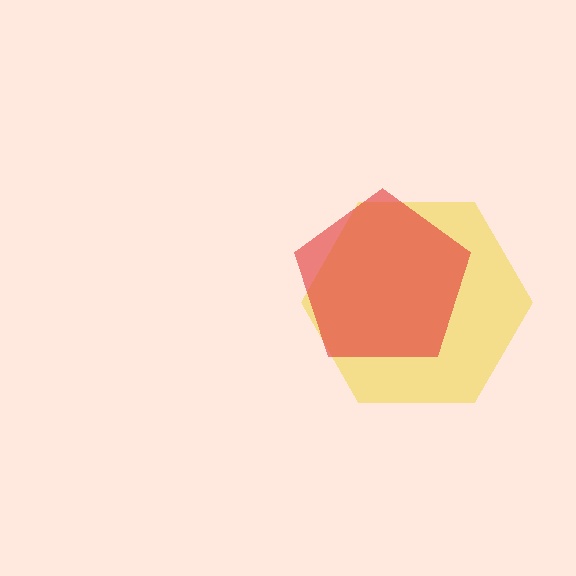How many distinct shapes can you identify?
There are 2 distinct shapes: a yellow hexagon, a red pentagon.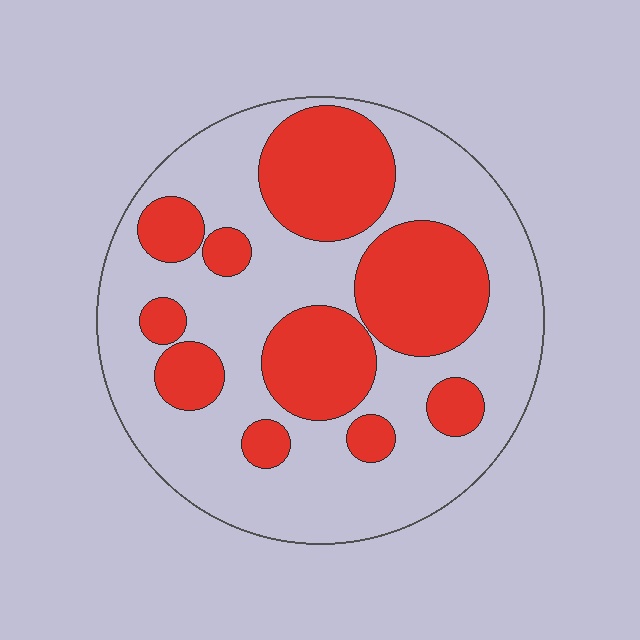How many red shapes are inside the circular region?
10.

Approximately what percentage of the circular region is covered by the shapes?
Approximately 35%.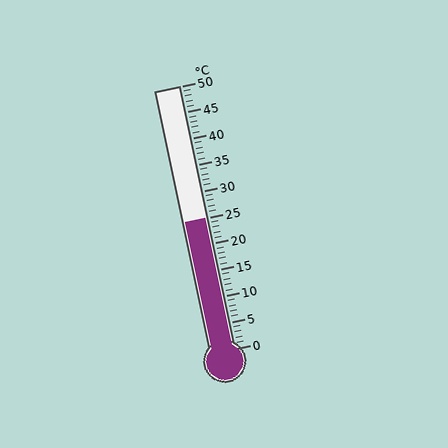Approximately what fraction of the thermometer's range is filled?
The thermometer is filled to approximately 50% of its range.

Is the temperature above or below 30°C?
The temperature is below 30°C.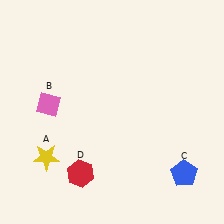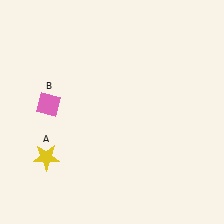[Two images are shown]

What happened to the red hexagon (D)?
The red hexagon (D) was removed in Image 2. It was in the bottom-left area of Image 1.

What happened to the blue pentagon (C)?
The blue pentagon (C) was removed in Image 2. It was in the bottom-right area of Image 1.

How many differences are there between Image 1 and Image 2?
There are 2 differences between the two images.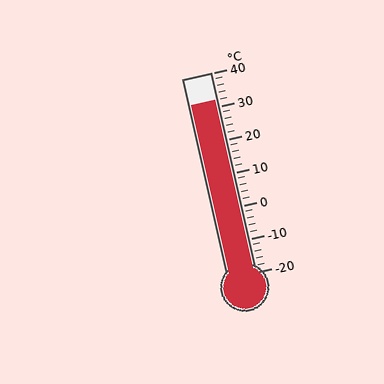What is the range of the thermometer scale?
The thermometer scale ranges from -20°C to 40°C.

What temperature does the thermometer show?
The thermometer shows approximately 32°C.